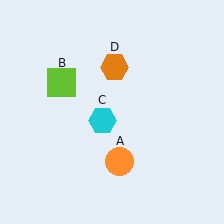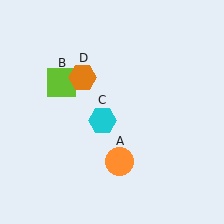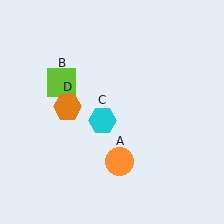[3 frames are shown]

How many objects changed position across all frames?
1 object changed position: orange hexagon (object D).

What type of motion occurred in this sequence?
The orange hexagon (object D) rotated counterclockwise around the center of the scene.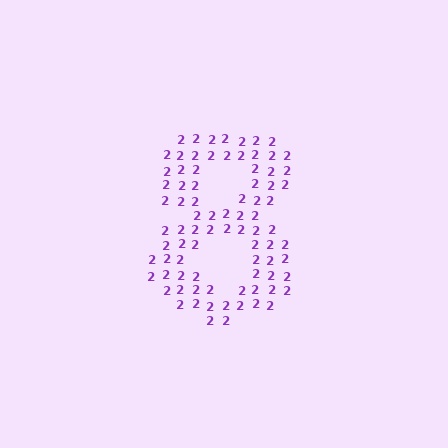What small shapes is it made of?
It is made of small digit 2's.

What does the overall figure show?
The overall figure shows the digit 8.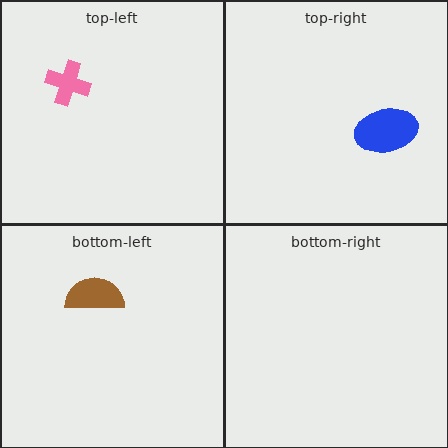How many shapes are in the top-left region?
1.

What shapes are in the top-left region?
The pink cross.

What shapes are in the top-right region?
The blue ellipse.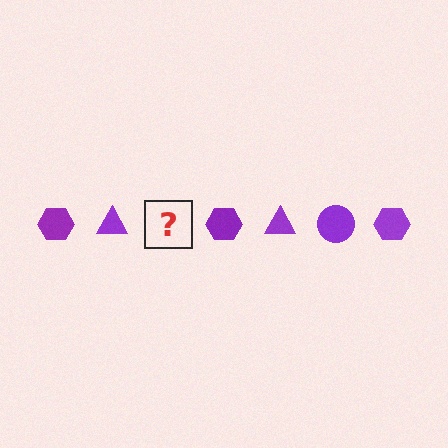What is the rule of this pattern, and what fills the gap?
The rule is that the pattern cycles through hexagon, triangle, circle shapes in purple. The gap should be filled with a purple circle.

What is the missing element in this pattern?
The missing element is a purple circle.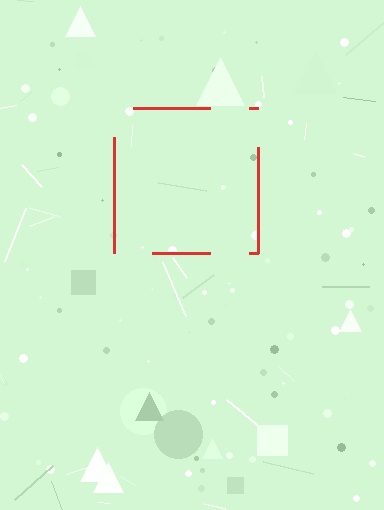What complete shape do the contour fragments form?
The contour fragments form a square.